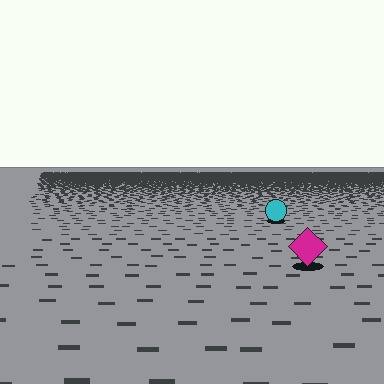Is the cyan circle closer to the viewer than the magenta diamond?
No. The magenta diamond is closer — you can tell from the texture gradient: the ground texture is coarser near it.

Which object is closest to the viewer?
The magenta diamond is closest. The texture marks near it are larger and more spread out.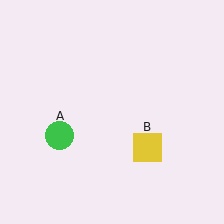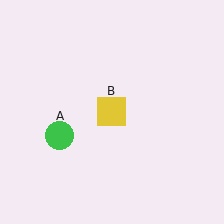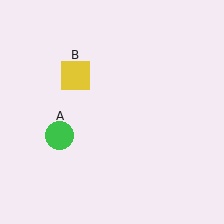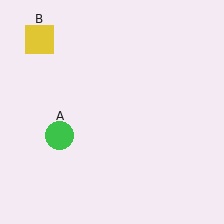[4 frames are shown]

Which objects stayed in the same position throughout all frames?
Green circle (object A) remained stationary.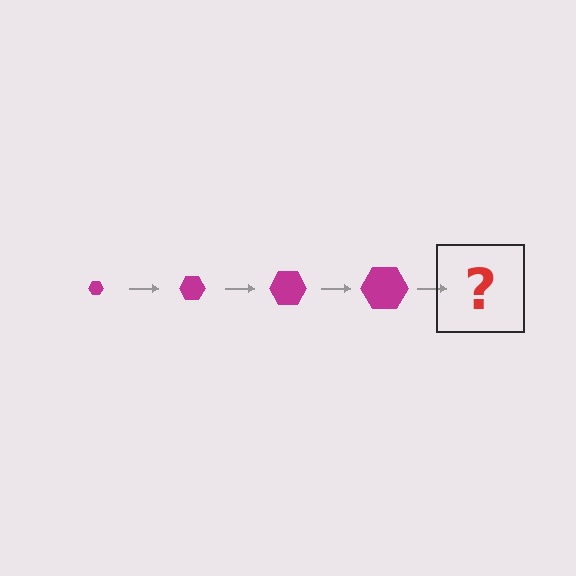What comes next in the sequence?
The next element should be a magenta hexagon, larger than the previous one.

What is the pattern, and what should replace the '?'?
The pattern is that the hexagon gets progressively larger each step. The '?' should be a magenta hexagon, larger than the previous one.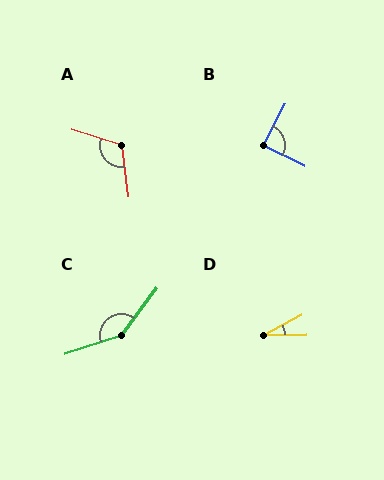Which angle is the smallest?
D, at approximately 28 degrees.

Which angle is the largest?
C, at approximately 144 degrees.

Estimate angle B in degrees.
Approximately 90 degrees.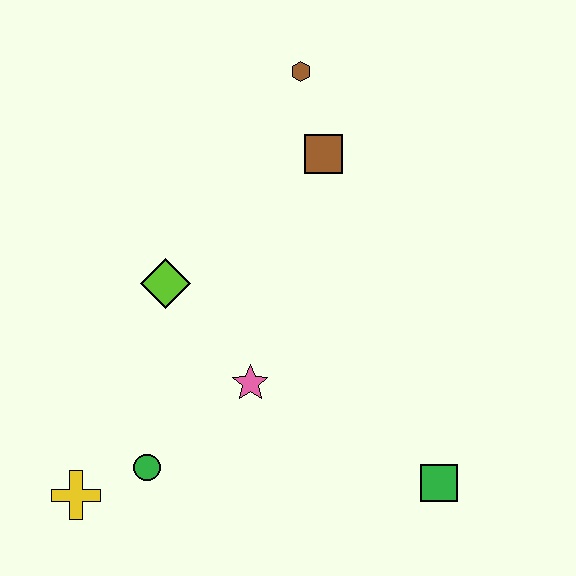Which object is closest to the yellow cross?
The green circle is closest to the yellow cross.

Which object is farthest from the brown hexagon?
The yellow cross is farthest from the brown hexagon.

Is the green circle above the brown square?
No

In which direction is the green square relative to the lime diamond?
The green square is to the right of the lime diamond.